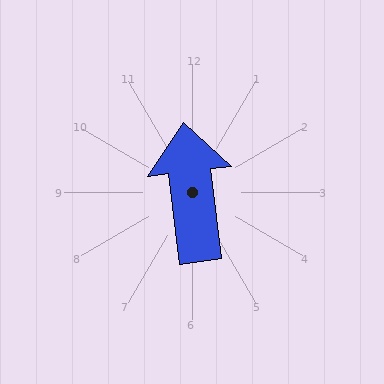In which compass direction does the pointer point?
North.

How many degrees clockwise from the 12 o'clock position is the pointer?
Approximately 353 degrees.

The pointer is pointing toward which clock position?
Roughly 12 o'clock.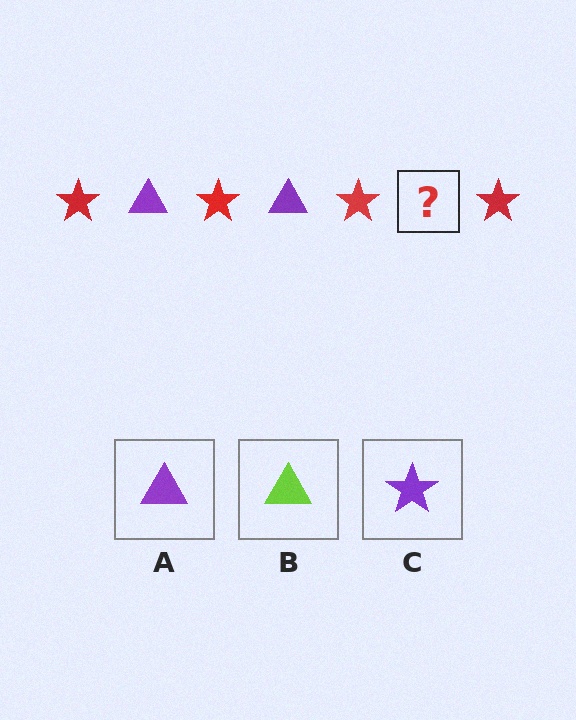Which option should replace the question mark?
Option A.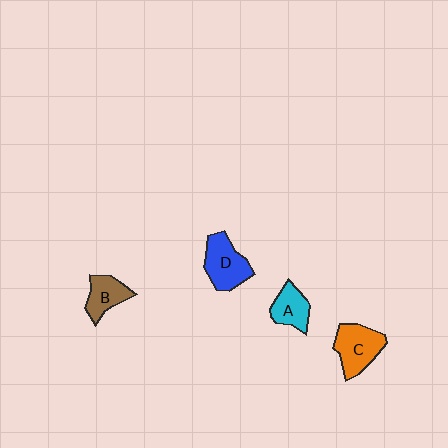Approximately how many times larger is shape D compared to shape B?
Approximately 1.4 times.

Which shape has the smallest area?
Shape A (cyan).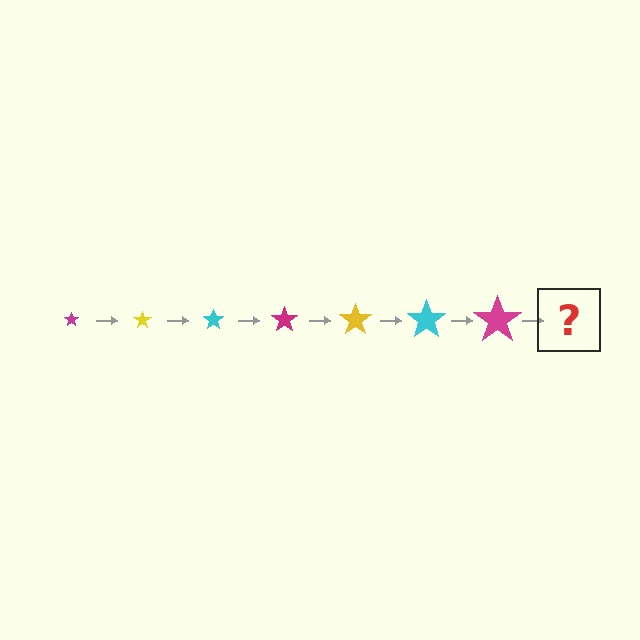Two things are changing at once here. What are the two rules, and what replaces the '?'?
The two rules are that the star grows larger each step and the color cycles through magenta, yellow, and cyan. The '?' should be a yellow star, larger than the previous one.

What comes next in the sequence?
The next element should be a yellow star, larger than the previous one.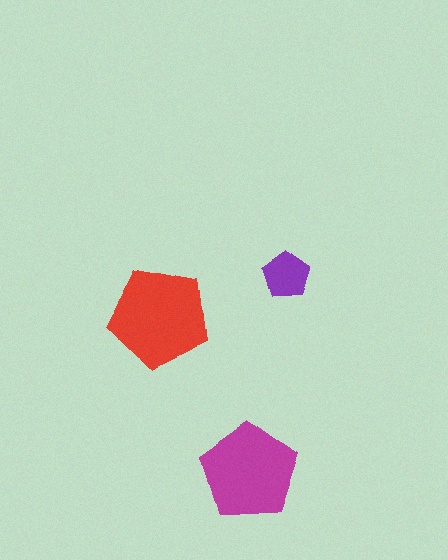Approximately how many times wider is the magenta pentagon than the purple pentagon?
About 2 times wider.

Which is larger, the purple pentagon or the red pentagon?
The red one.